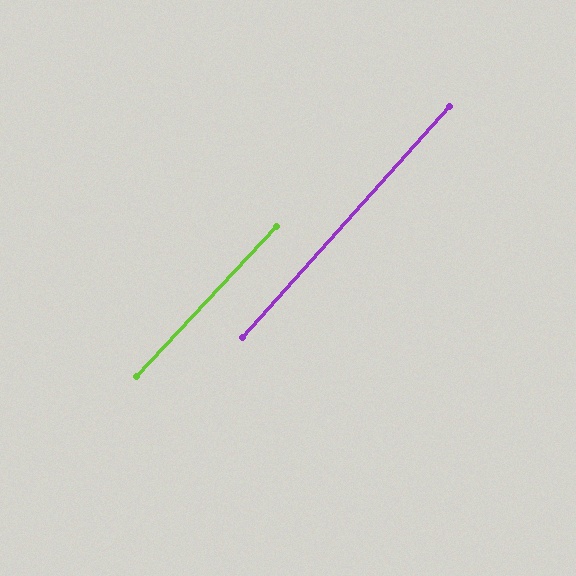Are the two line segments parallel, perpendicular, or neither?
Parallel — their directions differ by only 1.0°.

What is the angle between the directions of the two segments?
Approximately 1 degree.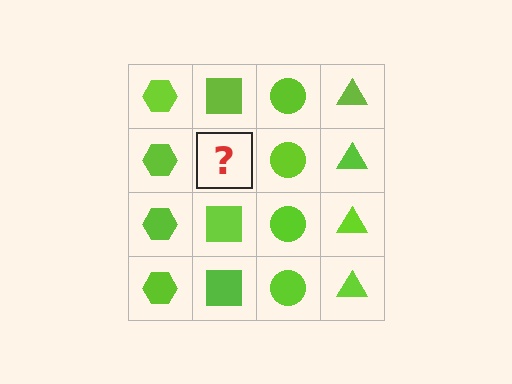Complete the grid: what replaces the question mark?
The question mark should be replaced with a lime square.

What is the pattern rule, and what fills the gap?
The rule is that each column has a consistent shape. The gap should be filled with a lime square.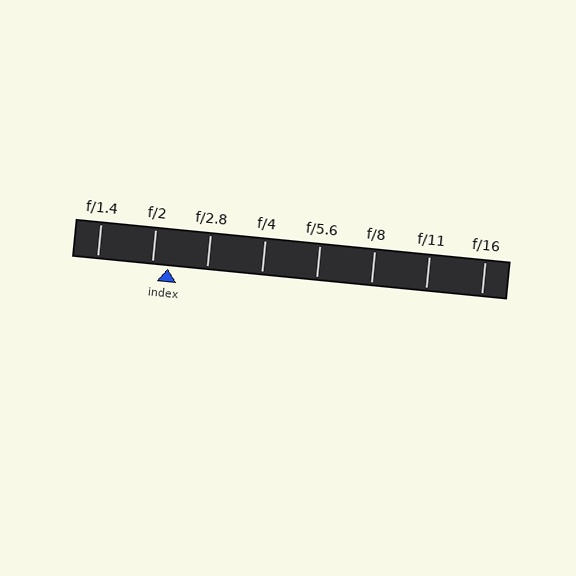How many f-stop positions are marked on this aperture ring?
There are 8 f-stop positions marked.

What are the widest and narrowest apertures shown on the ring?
The widest aperture shown is f/1.4 and the narrowest is f/16.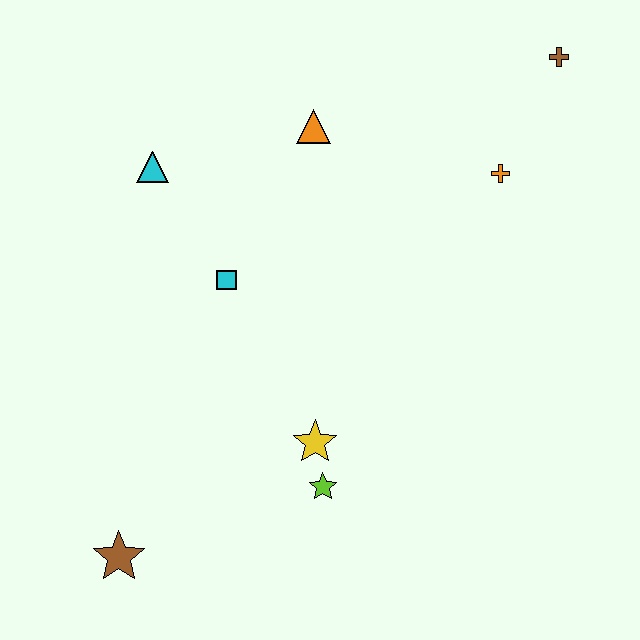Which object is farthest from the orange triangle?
The brown star is farthest from the orange triangle.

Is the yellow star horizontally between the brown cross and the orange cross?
No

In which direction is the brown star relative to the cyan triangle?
The brown star is below the cyan triangle.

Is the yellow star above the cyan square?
No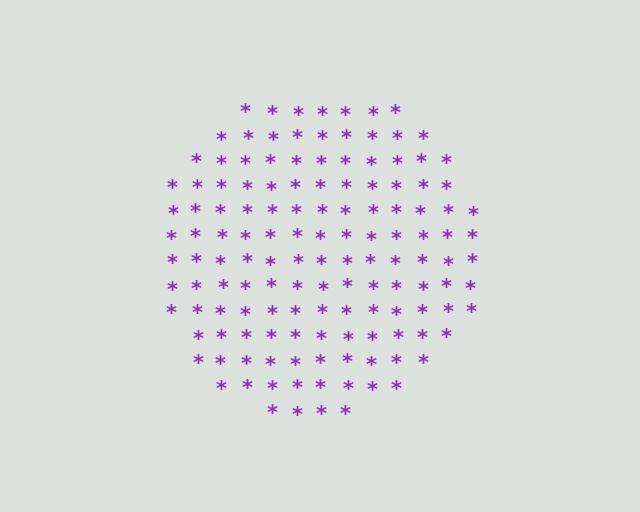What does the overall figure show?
The overall figure shows a circle.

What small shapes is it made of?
It is made of small asterisks.